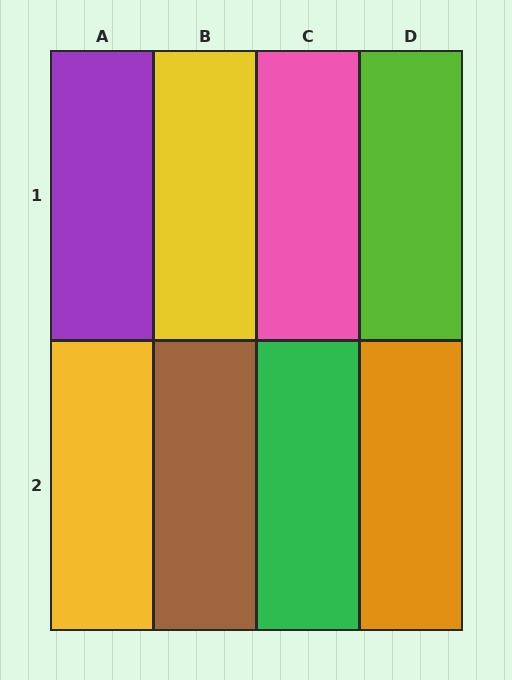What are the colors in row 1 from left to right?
Purple, yellow, pink, lime.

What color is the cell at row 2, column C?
Green.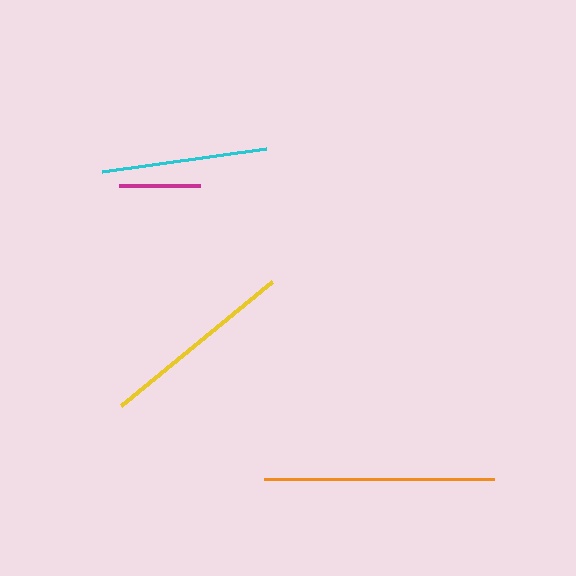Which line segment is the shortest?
The magenta line is the shortest at approximately 81 pixels.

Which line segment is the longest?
The orange line is the longest at approximately 230 pixels.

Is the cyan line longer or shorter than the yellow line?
The yellow line is longer than the cyan line.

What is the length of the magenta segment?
The magenta segment is approximately 81 pixels long.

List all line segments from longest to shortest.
From longest to shortest: orange, yellow, cyan, magenta.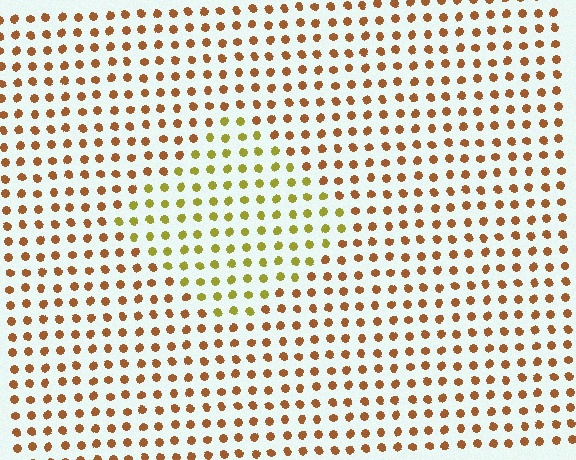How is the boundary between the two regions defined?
The boundary is defined purely by a slight shift in hue (about 39 degrees). Spacing, size, and orientation are identical on both sides.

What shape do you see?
I see a diamond.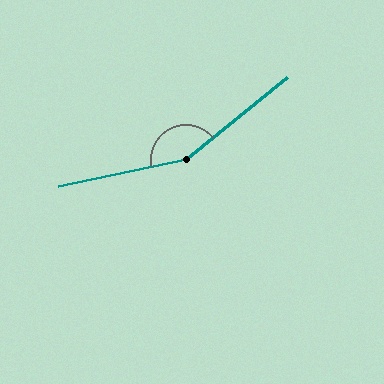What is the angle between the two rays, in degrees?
Approximately 153 degrees.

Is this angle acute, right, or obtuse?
It is obtuse.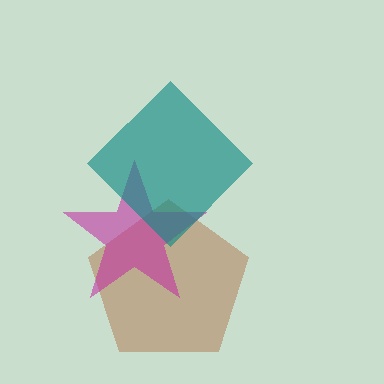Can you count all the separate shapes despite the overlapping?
Yes, there are 3 separate shapes.